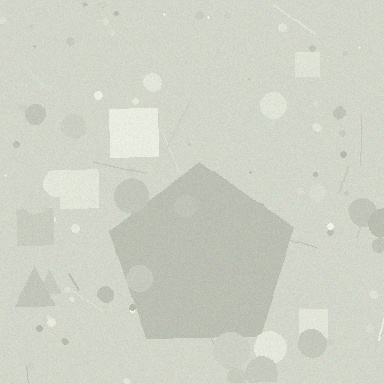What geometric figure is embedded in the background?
A pentagon is embedded in the background.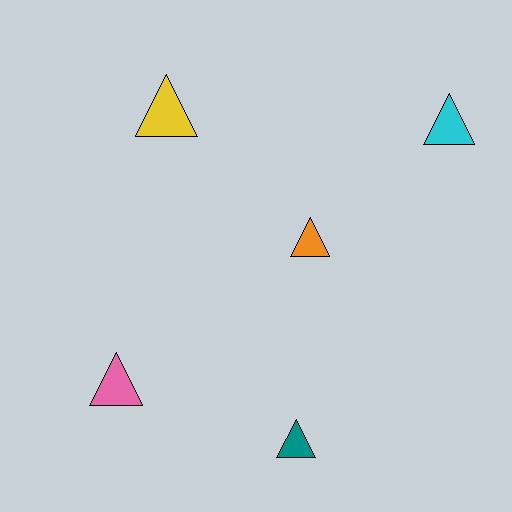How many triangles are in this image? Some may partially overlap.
There are 5 triangles.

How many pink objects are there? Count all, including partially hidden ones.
There is 1 pink object.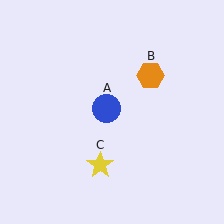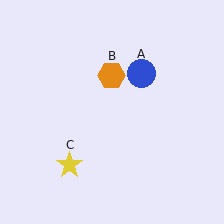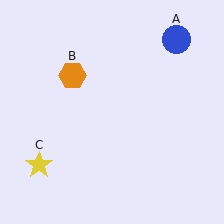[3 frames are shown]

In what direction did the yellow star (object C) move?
The yellow star (object C) moved left.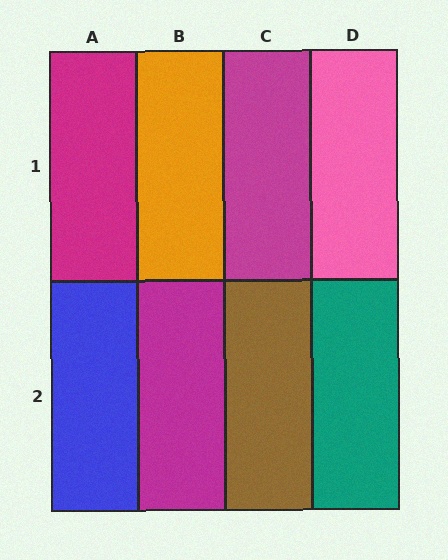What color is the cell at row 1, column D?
Pink.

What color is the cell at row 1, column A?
Magenta.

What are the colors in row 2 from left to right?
Blue, magenta, brown, teal.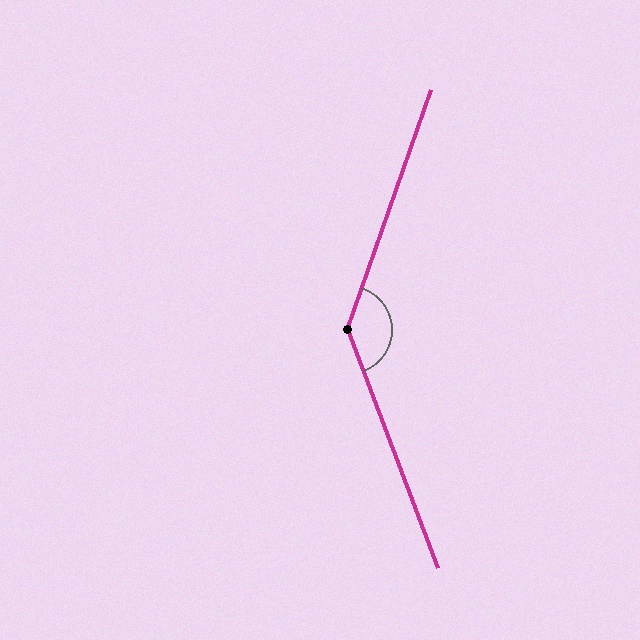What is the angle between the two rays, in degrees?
Approximately 140 degrees.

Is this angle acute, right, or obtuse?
It is obtuse.